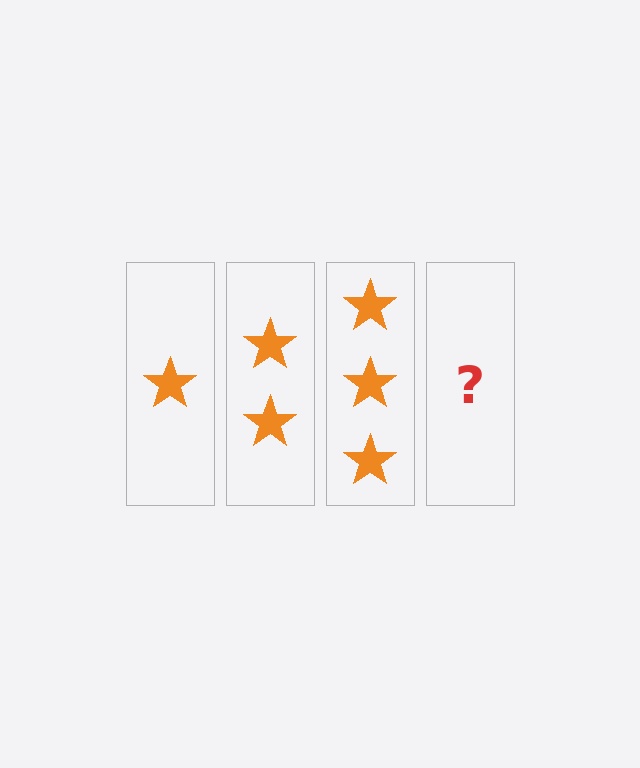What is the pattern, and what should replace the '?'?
The pattern is that each step adds one more star. The '?' should be 4 stars.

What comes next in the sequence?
The next element should be 4 stars.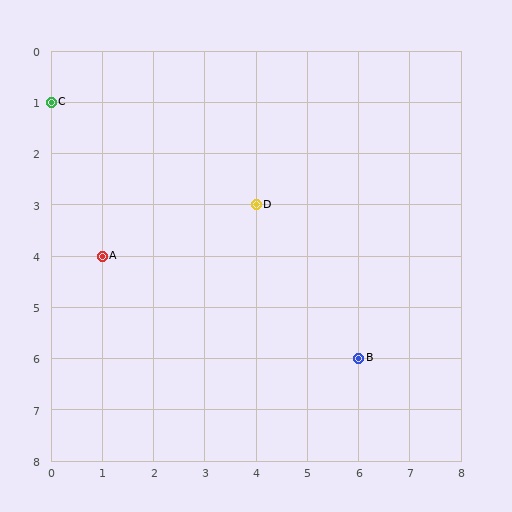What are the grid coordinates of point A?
Point A is at grid coordinates (1, 4).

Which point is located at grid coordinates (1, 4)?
Point A is at (1, 4).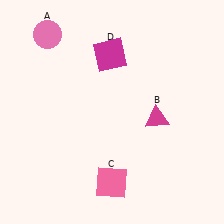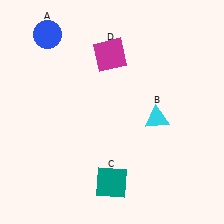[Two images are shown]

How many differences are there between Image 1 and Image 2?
There are 3 differences between the two images.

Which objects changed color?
A changed from pink to blue. B changed from magenta to cyan. C changed from pink to teal.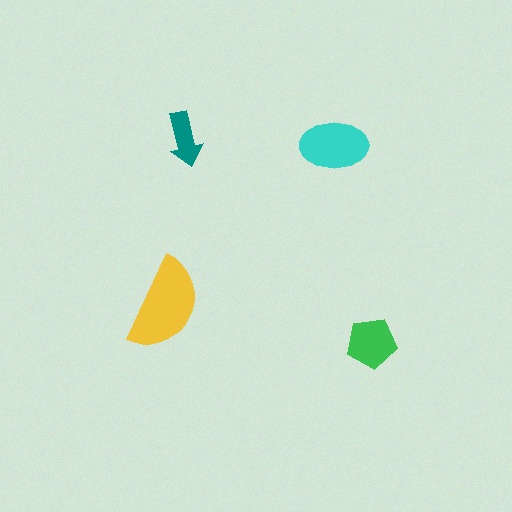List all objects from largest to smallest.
The yellow semicircle, the cyan ellipse, the green pentagon, the teal arrow.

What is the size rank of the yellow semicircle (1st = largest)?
1st.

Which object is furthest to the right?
The green pentagon is rightmost.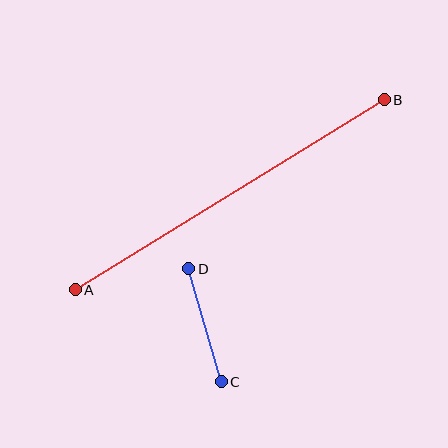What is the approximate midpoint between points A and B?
The midpoint is at approximately (230, 195) pixels.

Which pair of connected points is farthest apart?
Points A and B are farthest apart.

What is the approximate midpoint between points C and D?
The midpoint is at approximately (205, 325) pixels.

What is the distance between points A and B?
The distance is approximately 362 pixels.